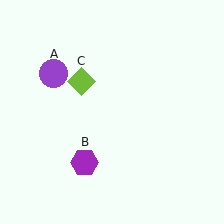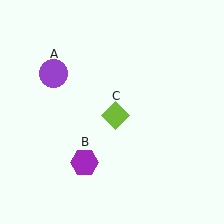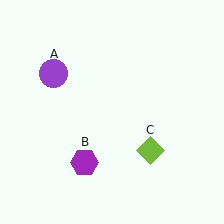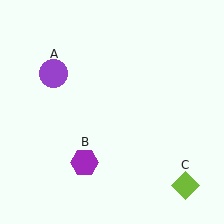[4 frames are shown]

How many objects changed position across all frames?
1 object changed position: lime diamond (object C).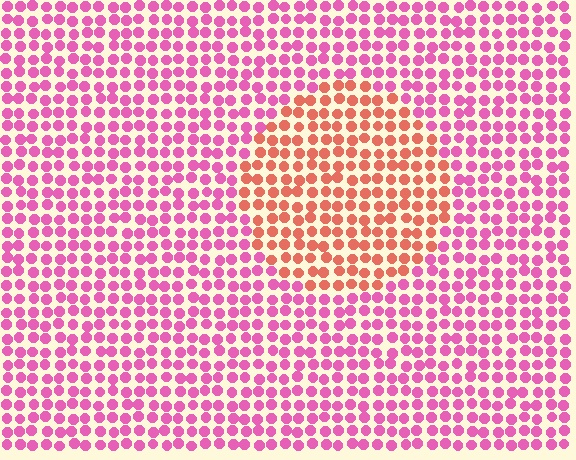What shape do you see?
I see a circle.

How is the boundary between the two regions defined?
The boundary is defined purely by a slight shift in hue (about 45 degrees). Spacing, size, and orientation are identical on both sides.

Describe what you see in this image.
The image is filled with small pink elements in a uniform arrangement. A circle-shaped region is visible where the elements are tinted to a slightly different hue, forming a subtle color boundary.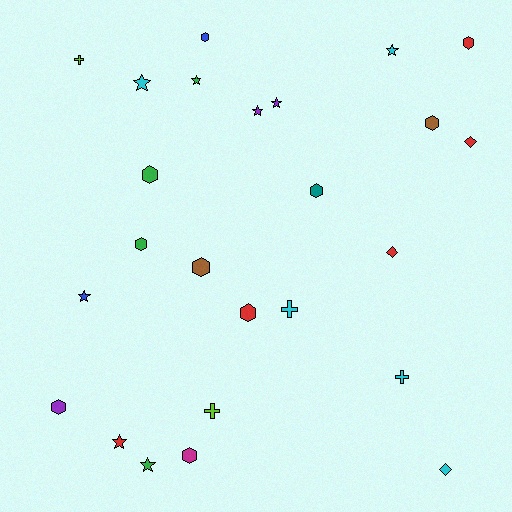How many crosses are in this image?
There are 4 crosses.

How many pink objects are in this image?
There are no pink objects.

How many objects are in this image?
There are 25 objects.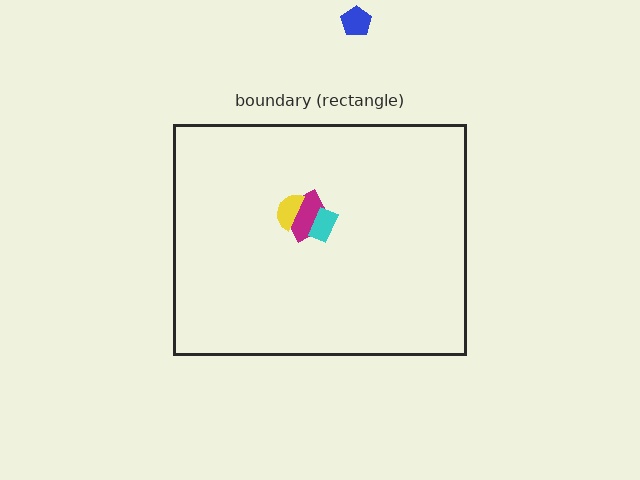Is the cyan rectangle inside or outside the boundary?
Inside.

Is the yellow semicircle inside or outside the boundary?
Inside.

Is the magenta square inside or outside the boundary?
Inside.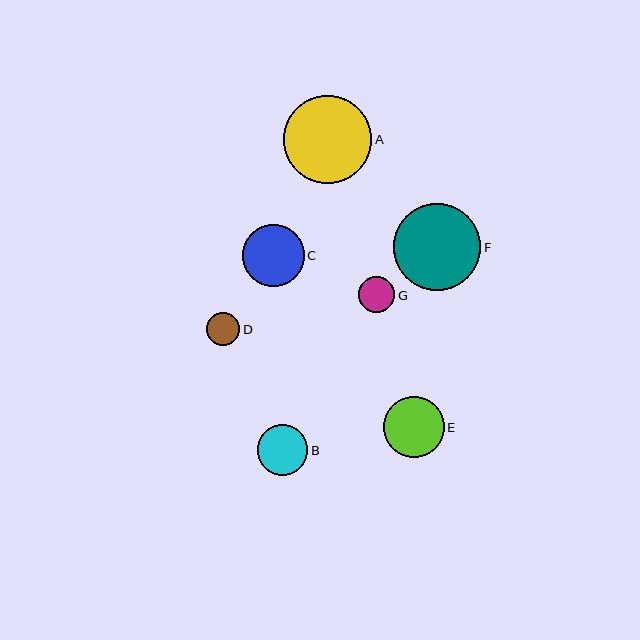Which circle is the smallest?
Circle D is the smallest with a size of approximately 33 pixels.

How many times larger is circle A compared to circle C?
Circle A is approximately 1.4 times the size of circle C.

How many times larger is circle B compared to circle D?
Circle B is approximately 1.6 times the size of circle D.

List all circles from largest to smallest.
From largest to smallest: A, F, C, E, B, G, D.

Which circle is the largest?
Circle A is the largest with a size of approximately 88 pixels.